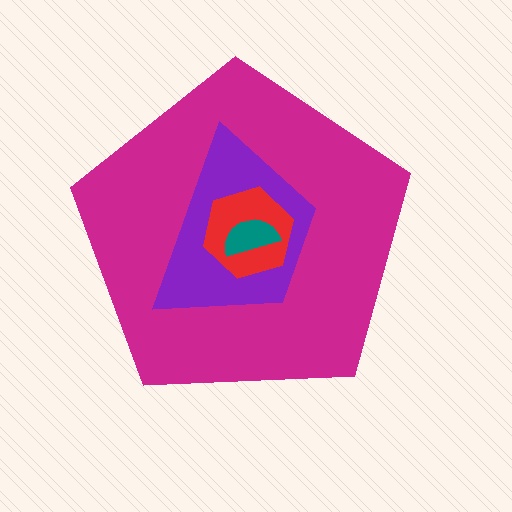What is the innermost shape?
The teal semicircle.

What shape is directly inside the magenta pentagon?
The purple trapezoid.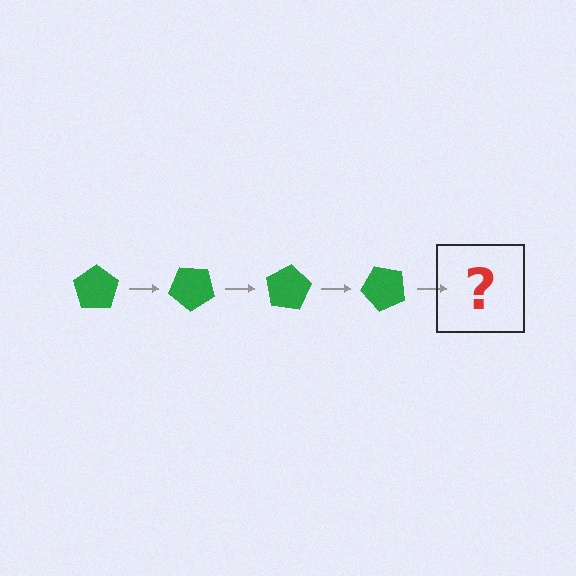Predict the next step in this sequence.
The next step is a green pentagon rotated 160 degrees.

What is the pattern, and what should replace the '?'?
The pattern is that the pentagon rotates 40 degrees each step. The '?' should be a green pentagon rotated 160 degrees.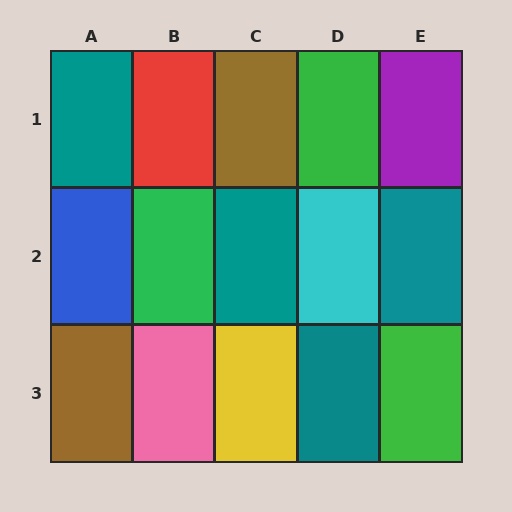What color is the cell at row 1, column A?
Teal.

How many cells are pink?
1 cell is pink.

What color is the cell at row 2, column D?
Cyan.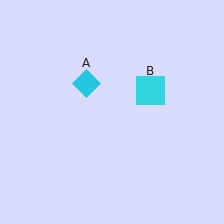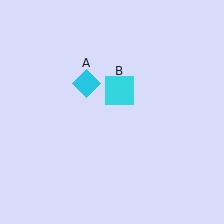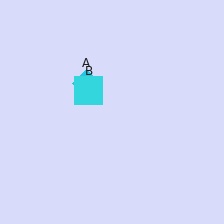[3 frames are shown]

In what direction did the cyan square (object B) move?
The cyan square (object B) moved left.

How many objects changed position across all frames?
1 object changed position: cyan square (object B).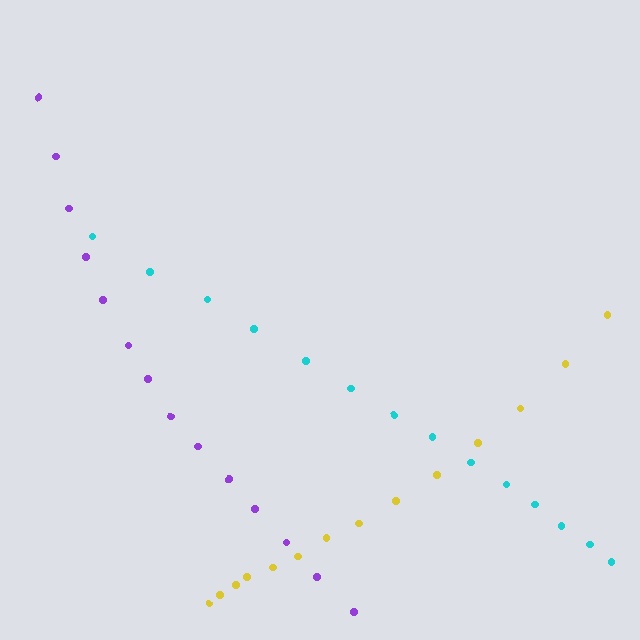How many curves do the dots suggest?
There are 3 distinct paths.